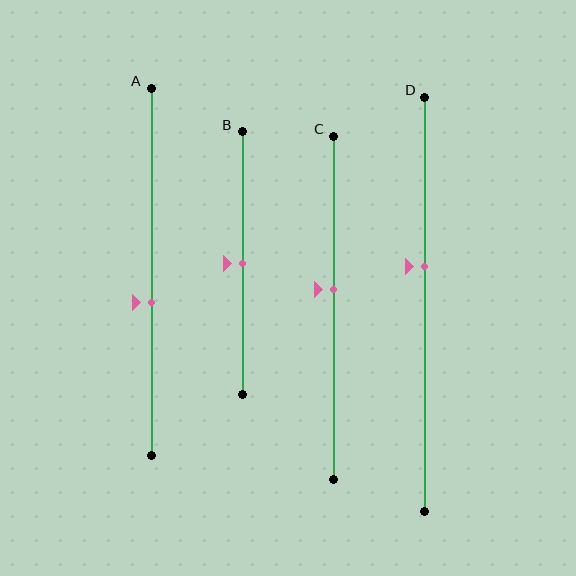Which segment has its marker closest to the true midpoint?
Segment B has its marker closest to the true midpoint.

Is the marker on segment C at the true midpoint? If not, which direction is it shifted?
No, the marker on segment C is shifted upward by about 5% of the segment length.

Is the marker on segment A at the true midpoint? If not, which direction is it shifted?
No, the marker on segment A is shifted downward by about 8% of the segment length.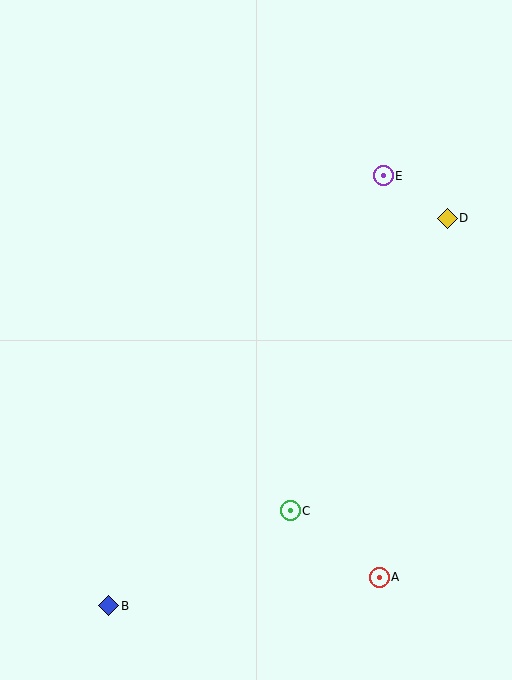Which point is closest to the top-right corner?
Point E is closest to the top-right corner.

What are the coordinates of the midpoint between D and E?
The midpoint between D and E is at (415, 197).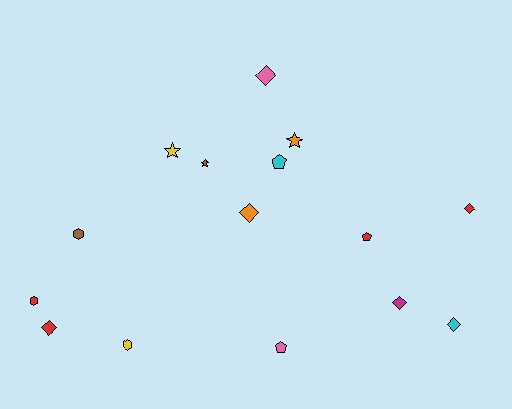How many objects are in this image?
There are 15 objects.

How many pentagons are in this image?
There are 3 pentagons.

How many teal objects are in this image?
There are no teal objects.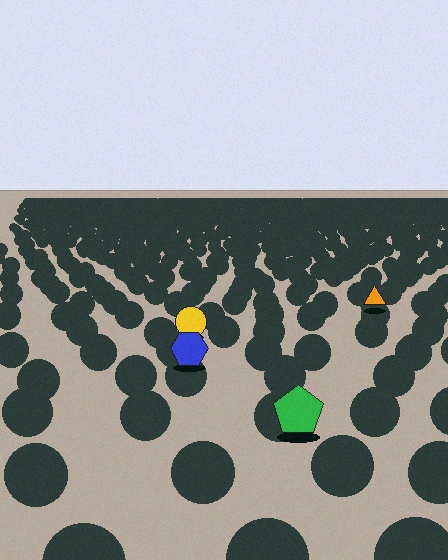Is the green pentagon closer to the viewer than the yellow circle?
Yes. The green pentagon is closer — you can tell from the texture gradient: the ground texture is coarser near it.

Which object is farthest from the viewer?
The orange triangle is farthest from the viewer. It appears smaller and the ground texture around it is denser.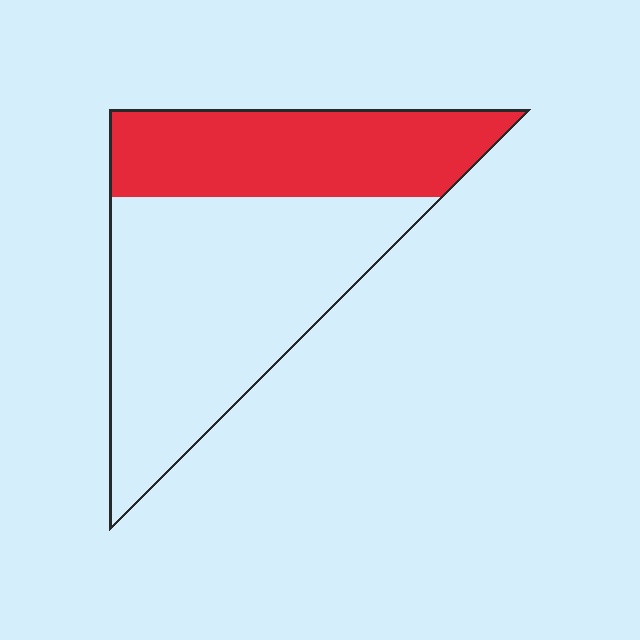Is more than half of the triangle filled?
No.